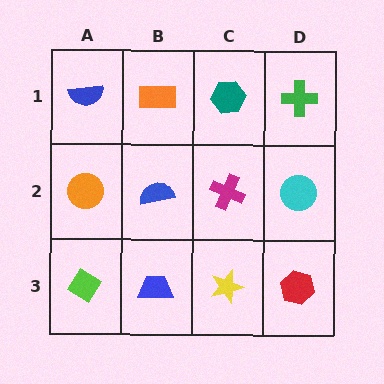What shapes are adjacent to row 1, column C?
A magenta cross (row 2, column C), an orange rectangle (row 1, column B), a green cross (row 1, column D).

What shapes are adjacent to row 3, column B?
A blue semicircle (row 2, column B), a lime diamond (row 3, column A), a yellow star (row 3, column C).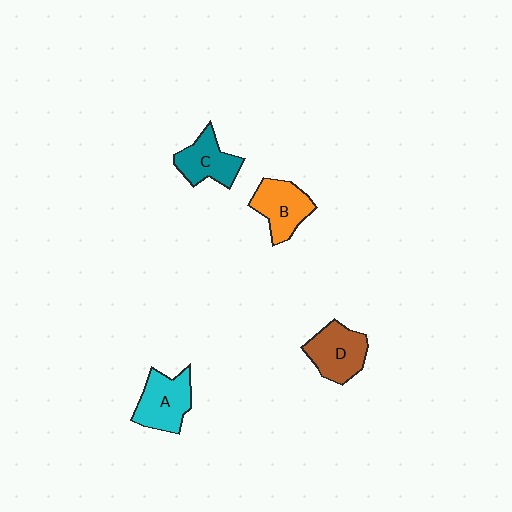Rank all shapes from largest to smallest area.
From largest to smallest: A (cyan), D (brown), B (orange), C (teal).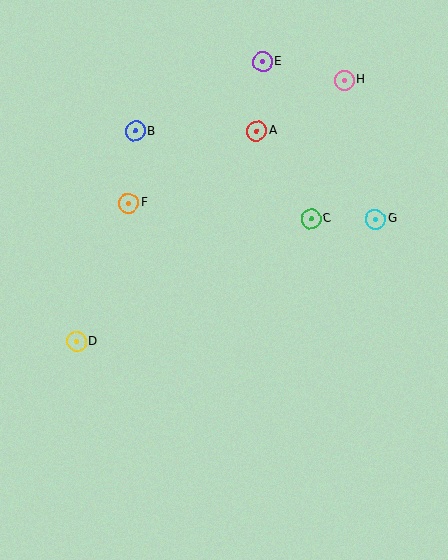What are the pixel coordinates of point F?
Point F is at (128, 203).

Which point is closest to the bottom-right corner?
Point G is closest to the bottom-right corner.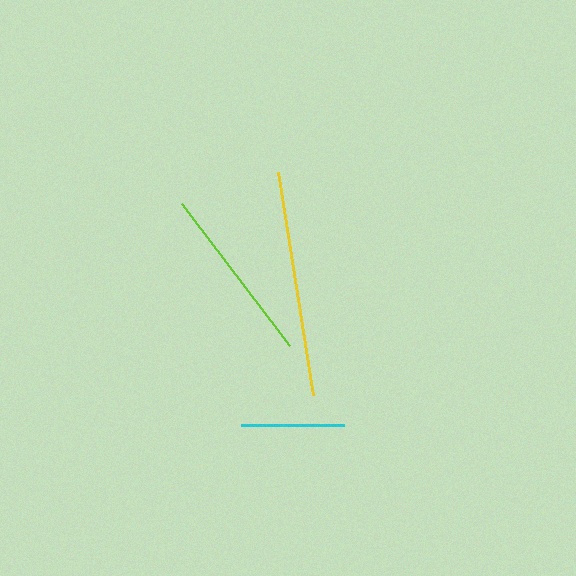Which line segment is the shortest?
The cyan line is the shortest at approximately 103 pixels.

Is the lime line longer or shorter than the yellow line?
The yellow line is longer than the lime line.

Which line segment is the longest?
The yellow line is the longest at approximately 227 pixels.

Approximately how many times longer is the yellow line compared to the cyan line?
The yellow line is approximately 2.2 times the length of the cyan line.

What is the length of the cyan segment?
The cyan segment is approximately 103 pixels long.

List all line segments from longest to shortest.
From longest to shortest: yellow, lime, cyan.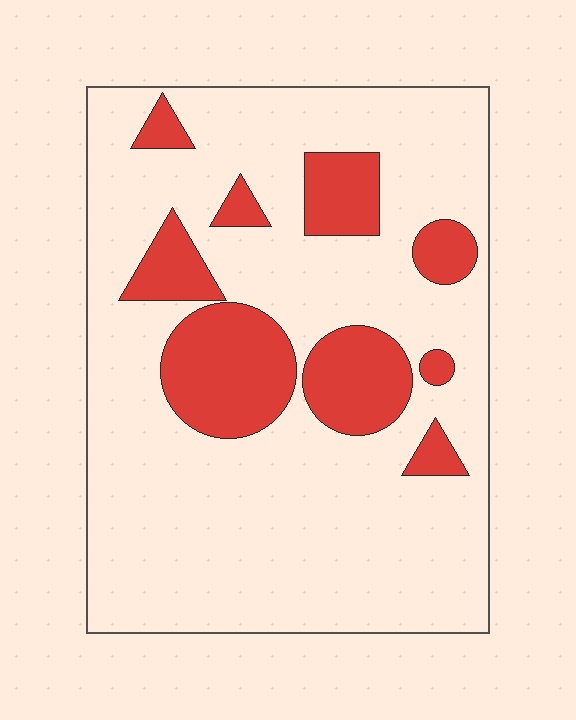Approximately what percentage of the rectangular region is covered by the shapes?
Approximately 20%.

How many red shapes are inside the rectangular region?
9.